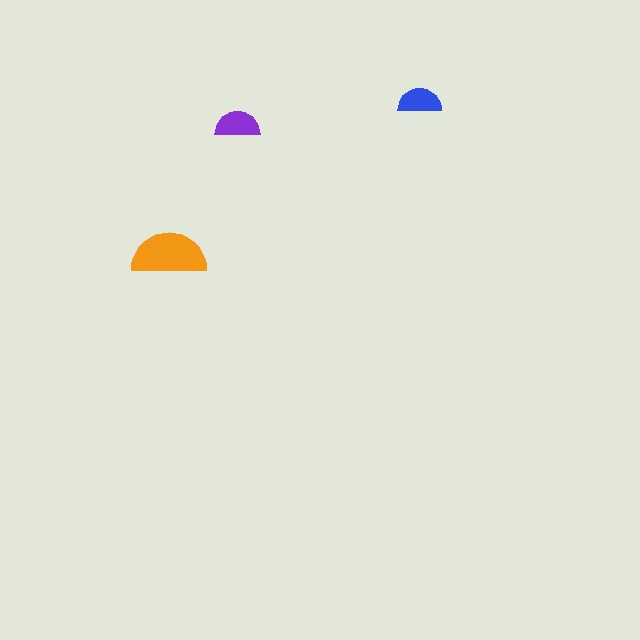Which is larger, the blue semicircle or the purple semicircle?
The purple one.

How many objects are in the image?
There are 3 objects in the image.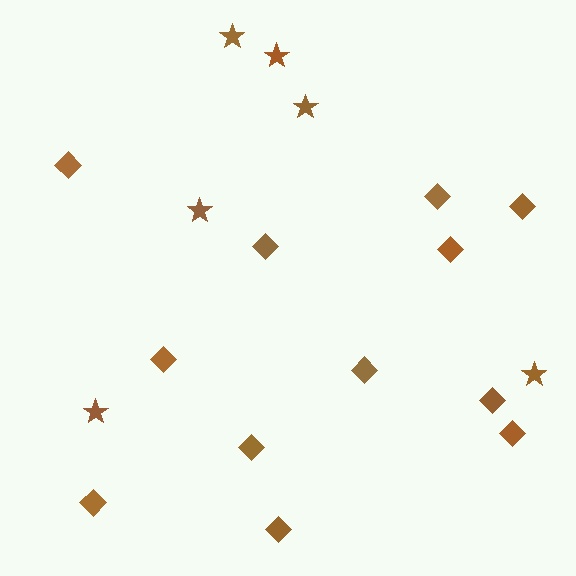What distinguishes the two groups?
There are 2 groups: one group of diamonds (12) and one group of stars (6).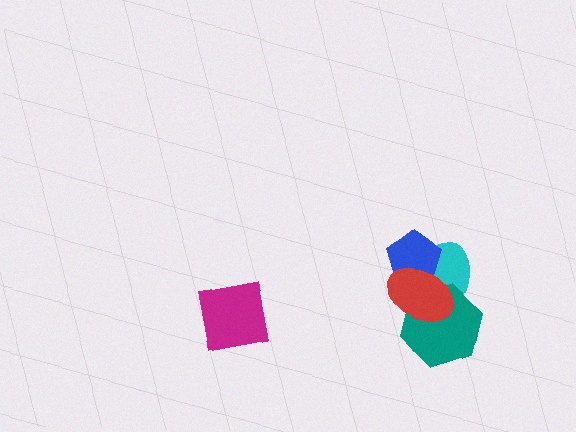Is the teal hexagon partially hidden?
Yes, it is partially covered by another shape.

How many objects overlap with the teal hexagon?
2 objects overlap with the teal hexagon.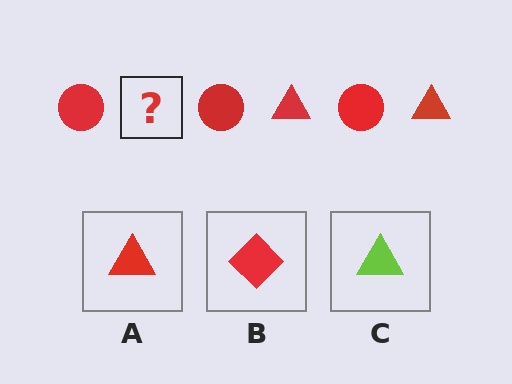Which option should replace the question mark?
Option A.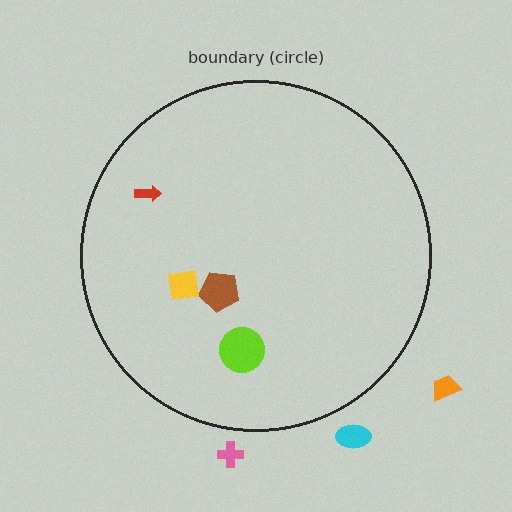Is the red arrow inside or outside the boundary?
Inside.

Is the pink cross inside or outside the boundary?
Outside.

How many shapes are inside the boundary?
4 inside, 3 outside.